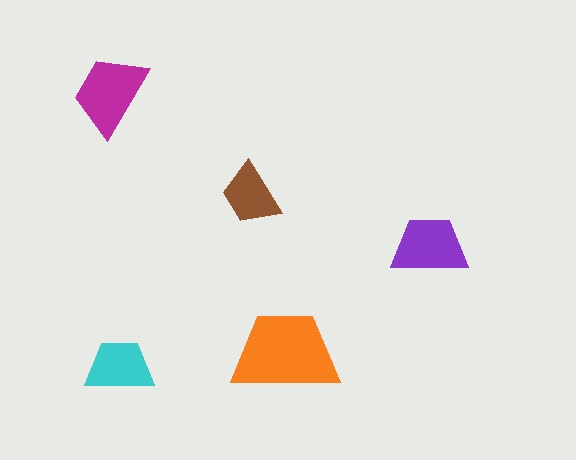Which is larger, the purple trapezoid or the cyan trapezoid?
The purple one.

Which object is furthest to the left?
The magenta trapezoid is leftmost.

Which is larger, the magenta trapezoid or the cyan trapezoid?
The magenta one.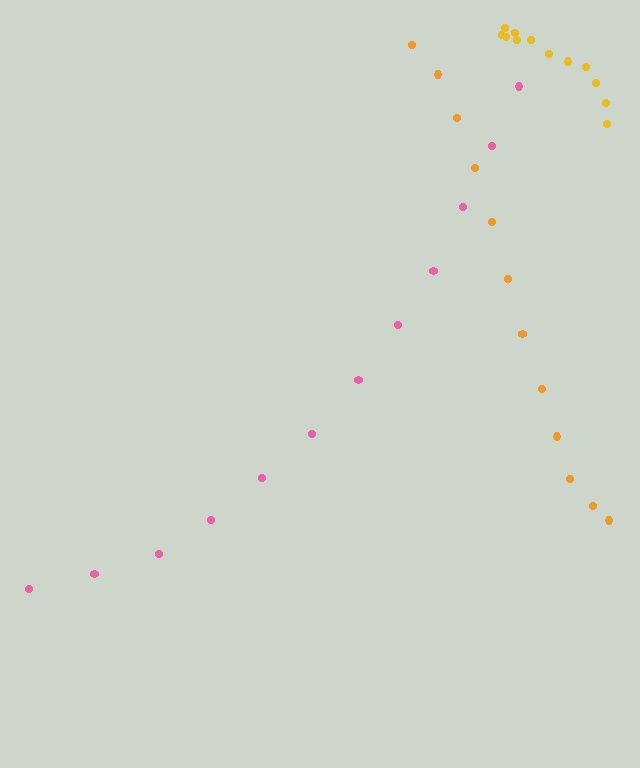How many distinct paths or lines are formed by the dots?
There are 3 distinct paths.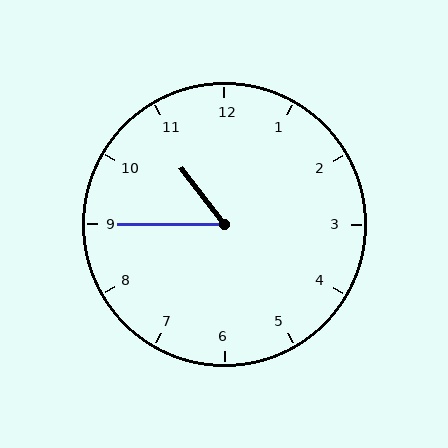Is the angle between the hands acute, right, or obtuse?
It is acute.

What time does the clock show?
10:45.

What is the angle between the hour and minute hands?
Approximately 52 degrees.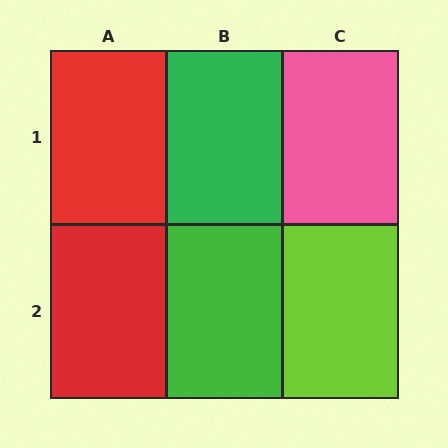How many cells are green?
2 cells are green.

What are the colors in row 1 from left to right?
Red, green, pink.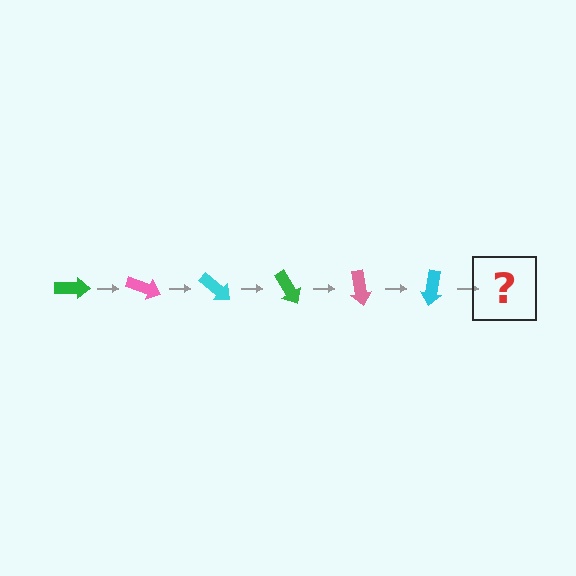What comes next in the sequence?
The next element should be a green arrow, rotated 120 degrees from the start.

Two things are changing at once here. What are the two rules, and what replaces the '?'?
The two rules are that it rotates 20 degrees each step and the color cycles through green, pink, and cyan. The '?' should be a green arrow, rotated 120 degrees from the start.